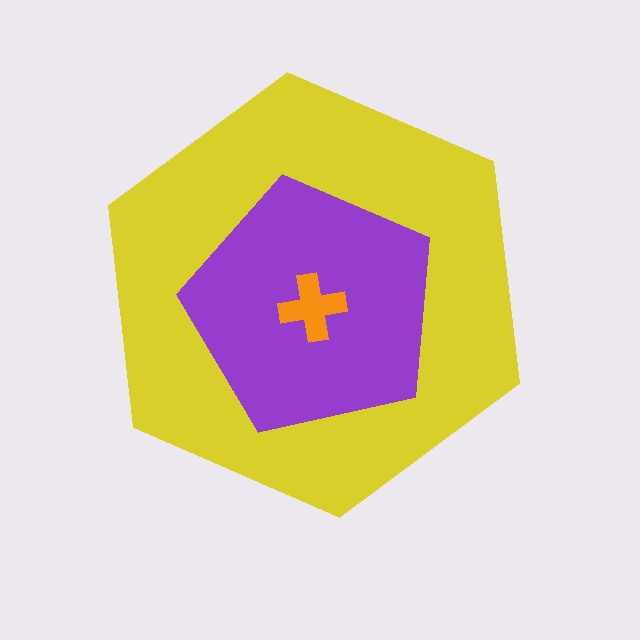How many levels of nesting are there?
3.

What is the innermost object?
The orange cross.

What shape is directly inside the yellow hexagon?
The purple pentagon.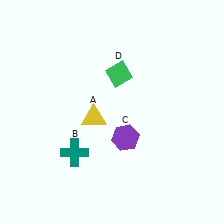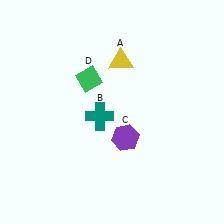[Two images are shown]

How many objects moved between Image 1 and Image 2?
3 objects moved between the two images.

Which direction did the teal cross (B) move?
The teal cross (B) moved up.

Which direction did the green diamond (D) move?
The green diamond (D) moved left.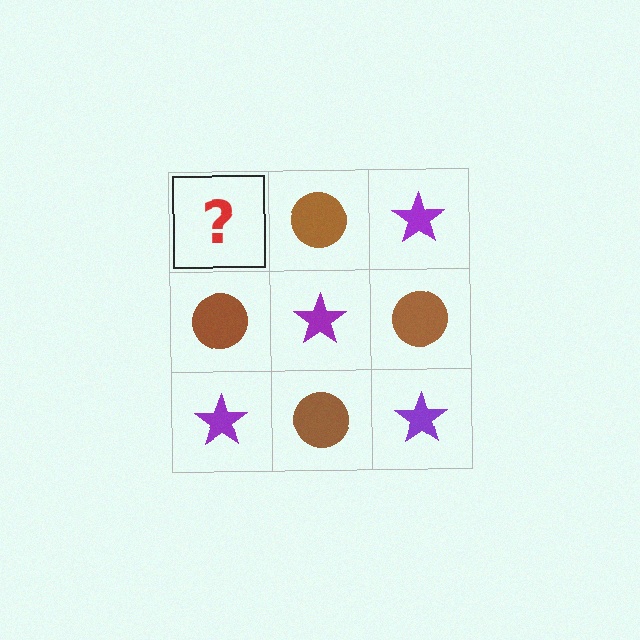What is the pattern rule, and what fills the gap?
The rule is that it alternates purple star and brown circle in a checkerboard pattern. The gap should be filled with a purple star.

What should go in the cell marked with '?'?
The missing cell should contain a purple star.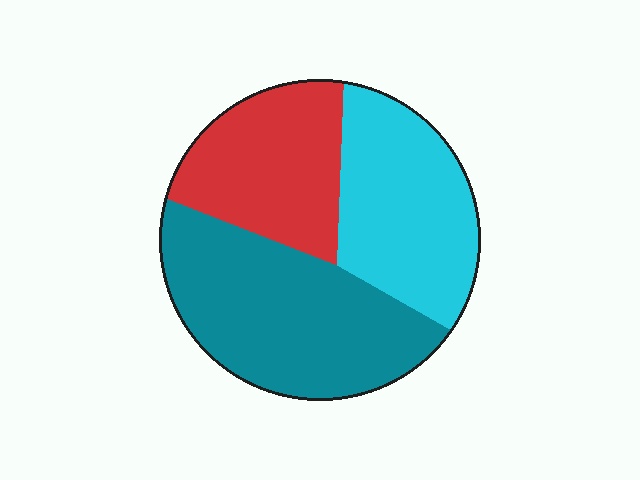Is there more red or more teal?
Teal.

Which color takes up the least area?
Red, at roughly 25%.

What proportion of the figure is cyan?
Cyan covers 31% of the figure.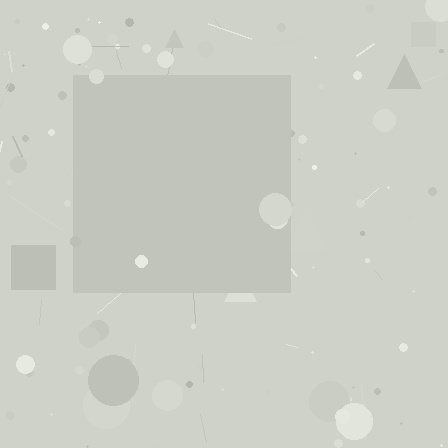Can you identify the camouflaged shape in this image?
The camouflaged shape is a square.